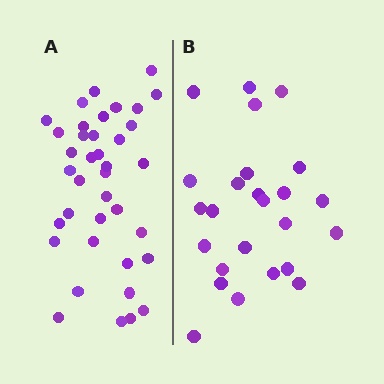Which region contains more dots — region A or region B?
Region A (the left region) has more dots.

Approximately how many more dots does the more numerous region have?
Region A has approximately 15 more dots than region B.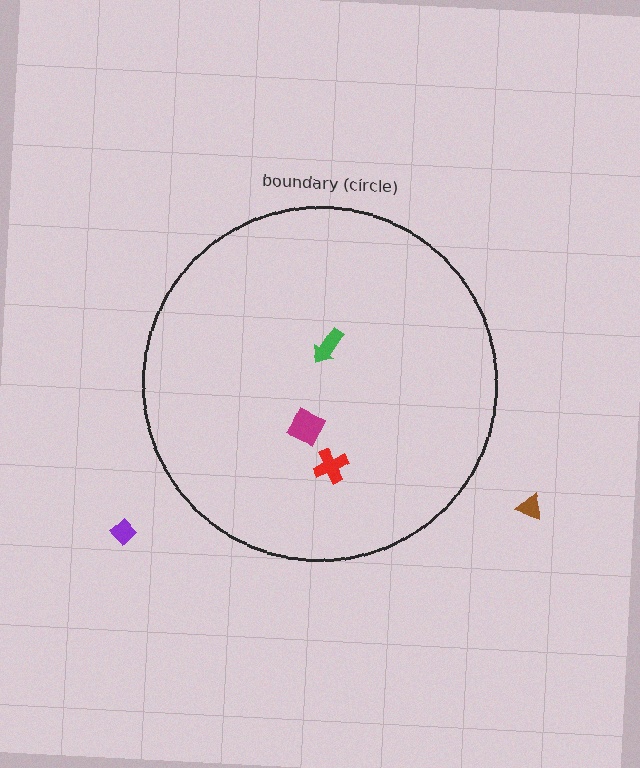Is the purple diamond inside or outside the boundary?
Outside.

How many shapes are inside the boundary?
3 inside, 2 outside.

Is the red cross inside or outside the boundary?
Inside.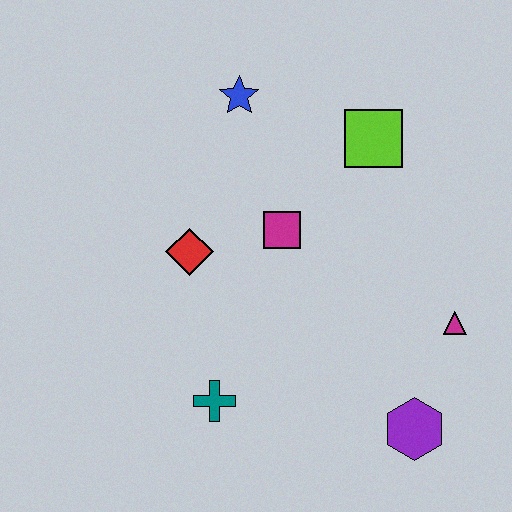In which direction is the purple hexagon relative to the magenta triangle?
The purple hexagon is below the magenta triangle.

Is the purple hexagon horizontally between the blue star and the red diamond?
No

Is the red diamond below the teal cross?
No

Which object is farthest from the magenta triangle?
The blue star is farthest from the magenta triangle.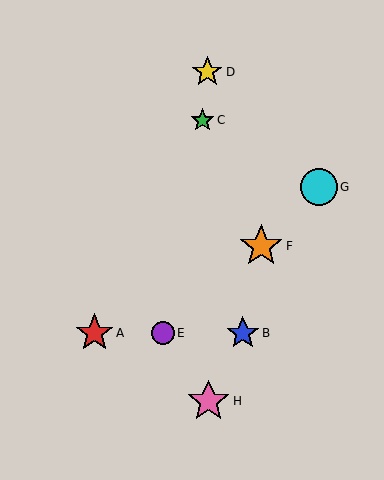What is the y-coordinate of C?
Object C is at y≈120.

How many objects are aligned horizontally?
3 objects (A, B, E) are aligned horizontally.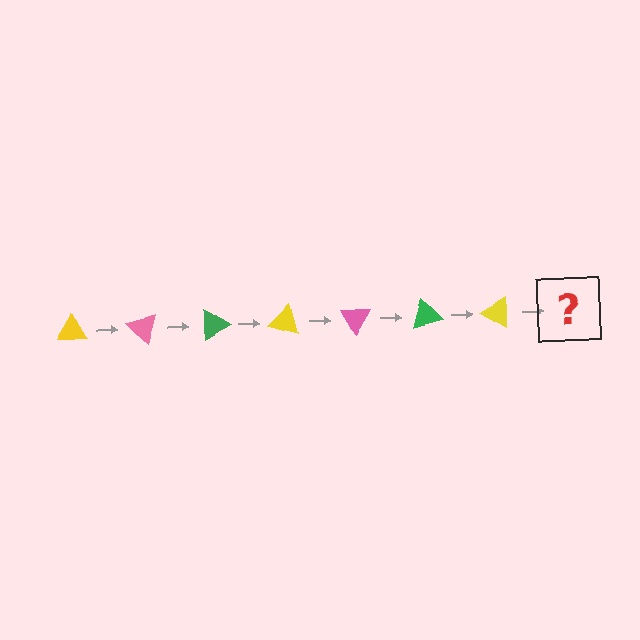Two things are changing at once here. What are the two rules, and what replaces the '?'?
The two rules are that it rotates 45 degrees each step and the color cycles through yellow, pink, and green. The '?' should be a pink triangle, rotated 315 degrees from the start.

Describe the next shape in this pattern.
It should be a pink triangle, rotated 315 degrees from the start.